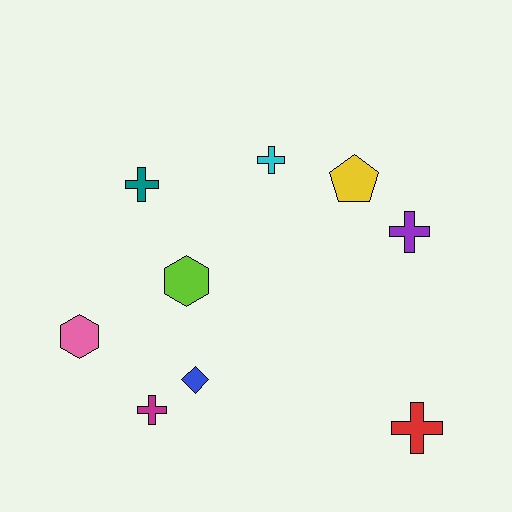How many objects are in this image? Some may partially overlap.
There are 9 objects.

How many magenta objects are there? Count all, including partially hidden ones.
There is 1 magenta object.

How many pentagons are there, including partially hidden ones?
There is 1 pentagon.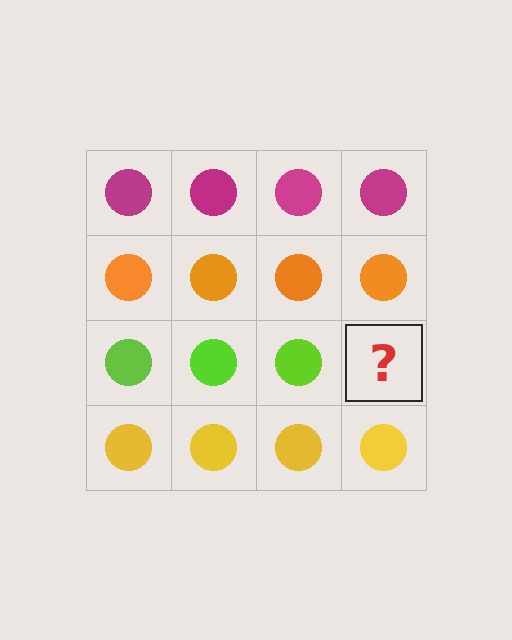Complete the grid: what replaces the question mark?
The question mark should be replaced with a lime circle.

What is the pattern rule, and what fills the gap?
The rule is that each row has a consistent color. The gap should be filled with a lime circle.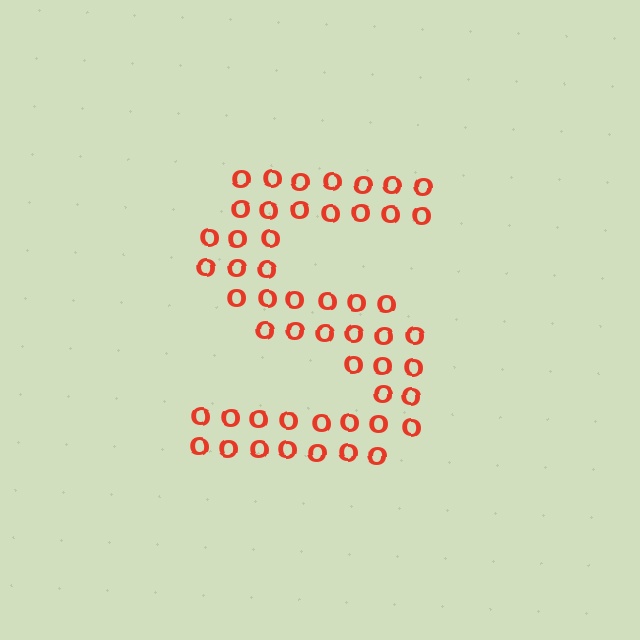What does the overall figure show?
The overall figure shows the letter S.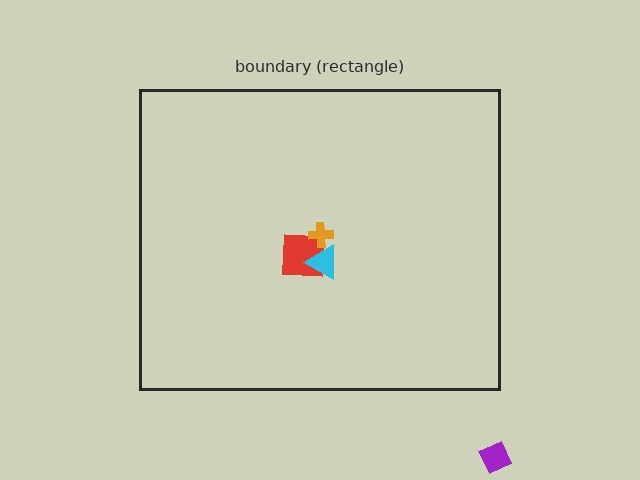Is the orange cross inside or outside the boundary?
Inside.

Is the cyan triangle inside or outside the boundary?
Inside.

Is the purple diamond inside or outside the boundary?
Outside.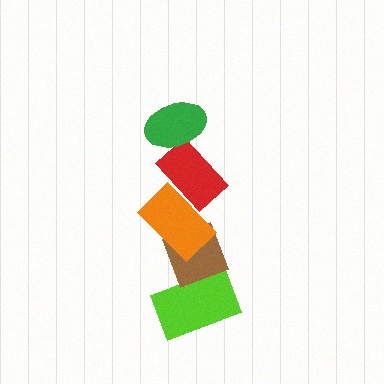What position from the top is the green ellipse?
The green ellipse is 1st from the top.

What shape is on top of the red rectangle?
The green ellipse is on top of the red rectangle.